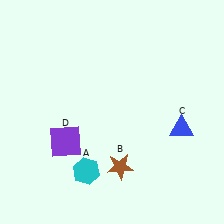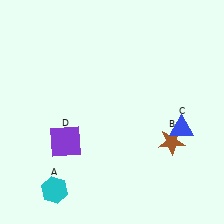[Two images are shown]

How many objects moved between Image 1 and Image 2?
2 objects moved between the two images.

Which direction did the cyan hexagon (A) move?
The cyan hexagon (A) moved left.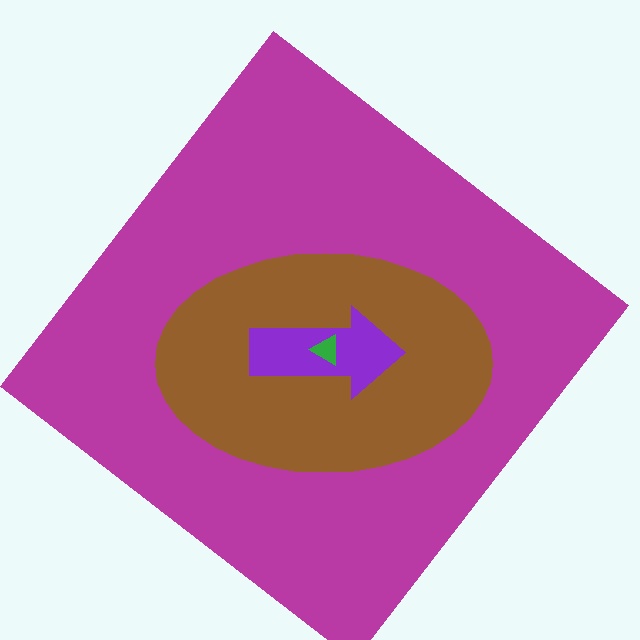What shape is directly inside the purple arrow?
The green triangle.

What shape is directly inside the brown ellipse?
The purple arrow.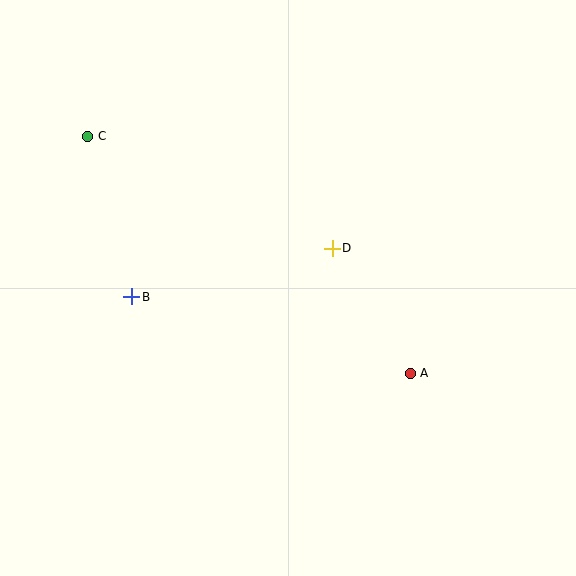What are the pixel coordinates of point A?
Point A is at (410, 373).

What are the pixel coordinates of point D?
Point D is at (332, 248).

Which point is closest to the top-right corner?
Point D is closest to the top-right corner.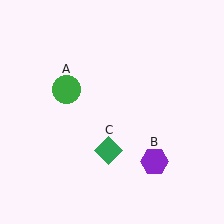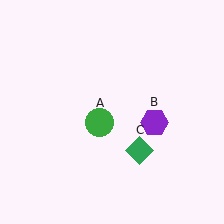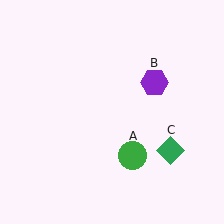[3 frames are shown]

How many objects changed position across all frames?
3 objects changed position: green circle (object A), purple hexagon (object B), green diamond (object C).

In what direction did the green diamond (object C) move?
The green diamond (object C) moved right.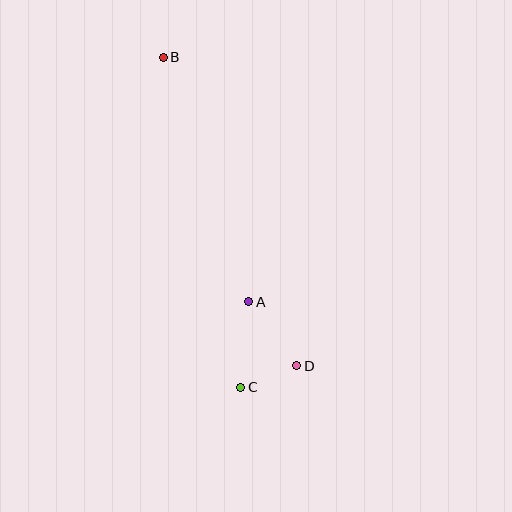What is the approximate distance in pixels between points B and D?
The distance between B and D is approximately 336 pixels.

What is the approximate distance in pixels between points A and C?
The distance between A and C is approximately 86 pixels.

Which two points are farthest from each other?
Points B and C are farthest from each other.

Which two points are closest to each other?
Points C and D are closest to each other.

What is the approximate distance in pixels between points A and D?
The distance between A and D is approximately 80 pixels.